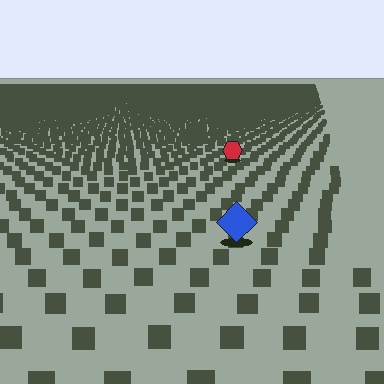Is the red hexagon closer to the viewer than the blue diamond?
No. The blue diamond is closer — you can tell from the texture gradient: the ground texture is coarser near it.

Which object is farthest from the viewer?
The red hexagon is farthest from the viewer. It appears smaller and the ground texture around it is denser.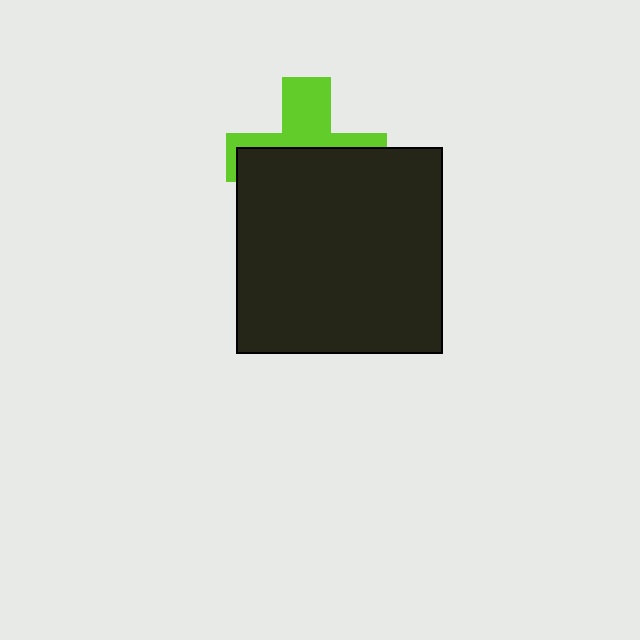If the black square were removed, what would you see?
You would see the complete lime cross.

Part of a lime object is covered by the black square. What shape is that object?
It is a cross.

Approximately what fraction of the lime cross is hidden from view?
Roughly 60% of the lime cross is hidden behind the black square.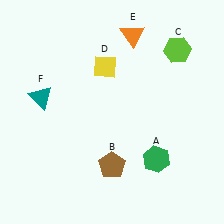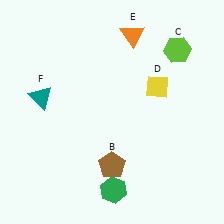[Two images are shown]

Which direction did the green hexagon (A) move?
The green hexagon (A) moved left.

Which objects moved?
The objects that moved are: the green hexagon (A), the yellow diamond (D).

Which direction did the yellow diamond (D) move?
The yellow diamond (D) moved right.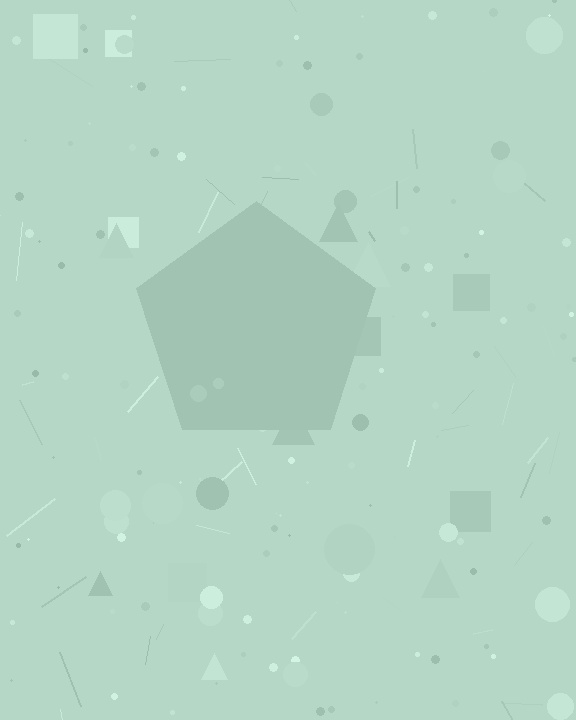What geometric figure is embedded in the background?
A pentagon is embedded in the background.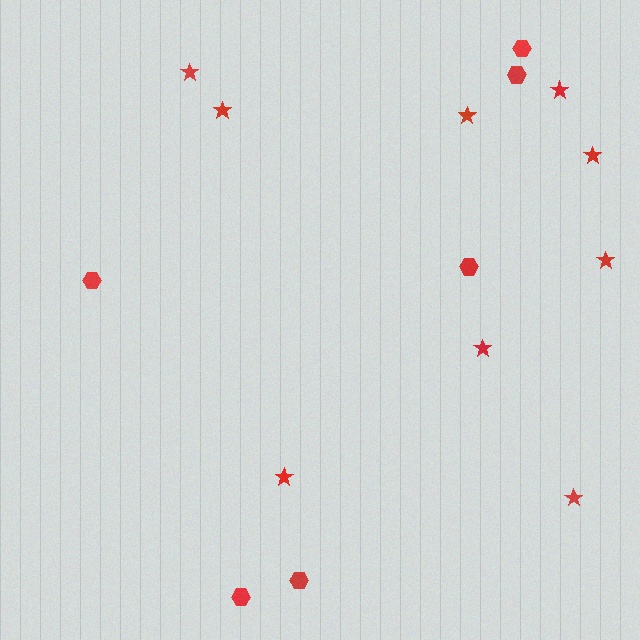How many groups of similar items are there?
There are 2 groups: one group of hexagons (6) and one group of stars (9).